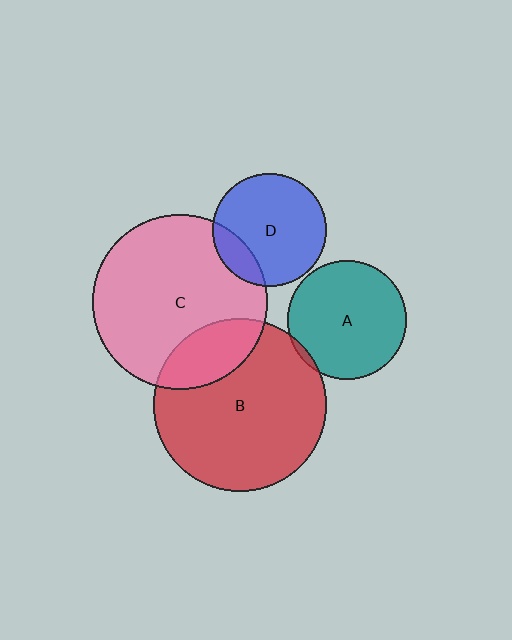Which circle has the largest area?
Circle C (pink).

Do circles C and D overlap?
Yes.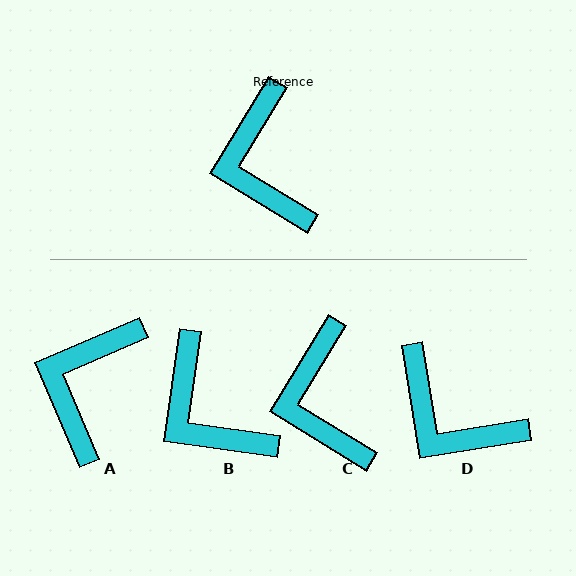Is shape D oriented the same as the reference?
No, it is off by about 40 degrees.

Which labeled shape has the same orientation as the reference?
C.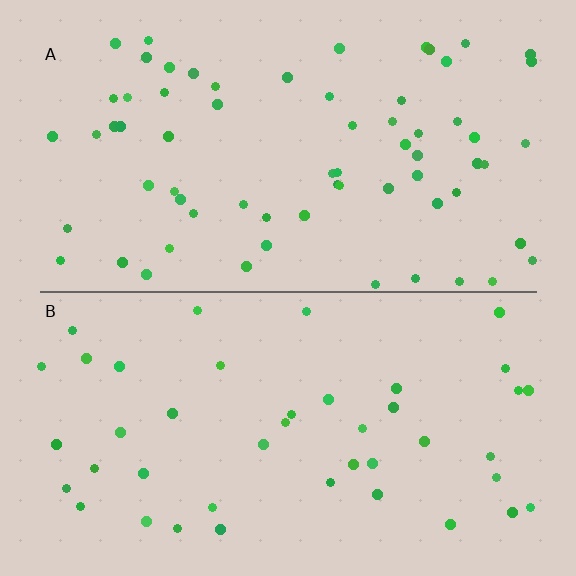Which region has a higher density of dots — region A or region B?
A (the top).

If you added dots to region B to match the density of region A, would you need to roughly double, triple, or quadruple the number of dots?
Approximately double.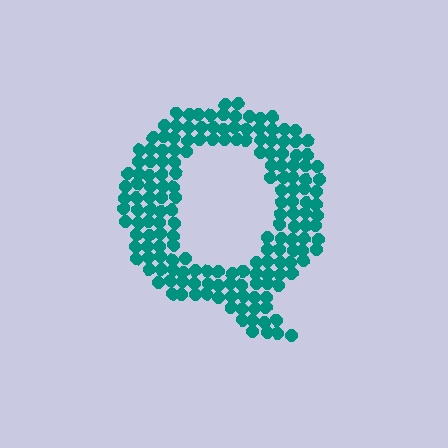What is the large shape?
The large shape is the letter Q.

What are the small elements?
The small elements are circles.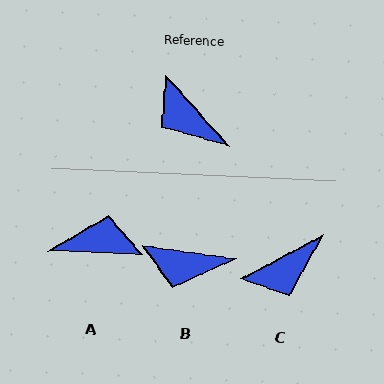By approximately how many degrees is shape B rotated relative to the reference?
Approximately 40 degrees counter-clockwise.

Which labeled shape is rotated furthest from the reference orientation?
A, about 134 degrees away.